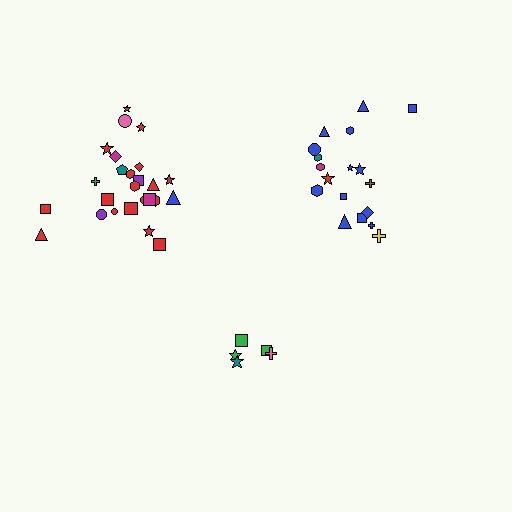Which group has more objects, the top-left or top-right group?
The top-left group.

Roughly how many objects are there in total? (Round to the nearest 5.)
Roughly 50 objects in total.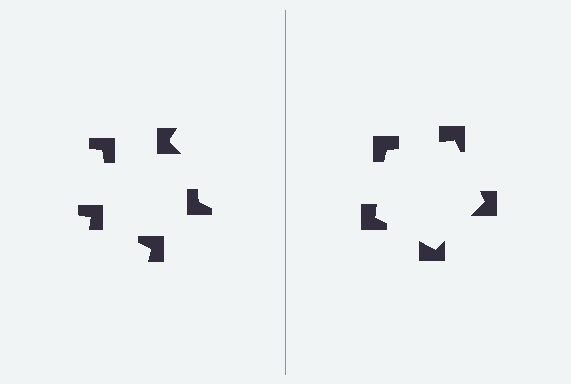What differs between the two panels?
The notched squares are positioned identically on both sides; only the wedge orientations differ. On the right they align to a pentagon; on the left they are misaligned.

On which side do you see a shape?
An illusory pentagon appears on the right side. On the left side the wedge cuts are rotated, so no coherent shape forms.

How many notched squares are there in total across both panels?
10 — 5 on each side.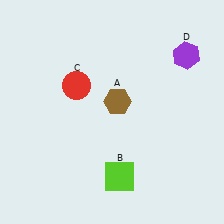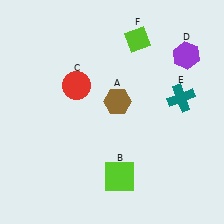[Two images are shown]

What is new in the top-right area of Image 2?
A lime diamond (F) was added in the top-right area of Image 2.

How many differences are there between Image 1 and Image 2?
There are 2 differences between the two images.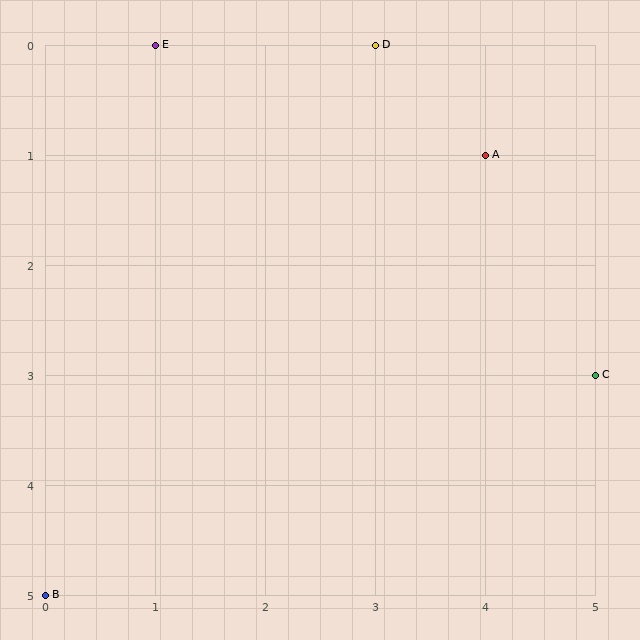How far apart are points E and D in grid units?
Points E and D are 2 columns apart.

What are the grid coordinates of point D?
Point D is at grid coordinates (3, 0).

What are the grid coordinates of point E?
Point E is at grid coordinates (1, 0).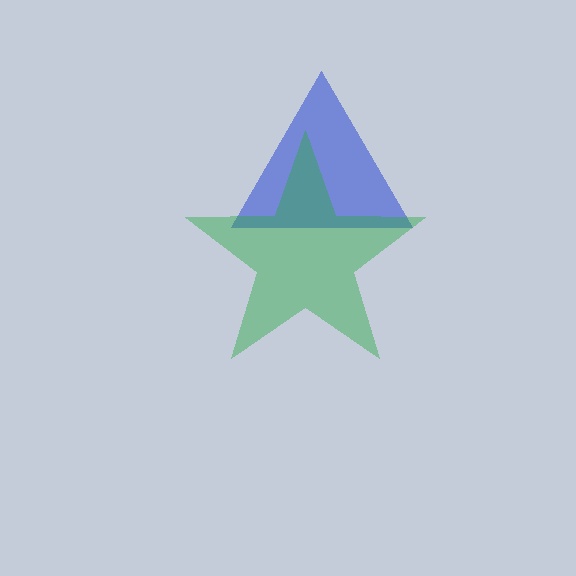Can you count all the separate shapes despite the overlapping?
Yes, there are 2 separate shapes.